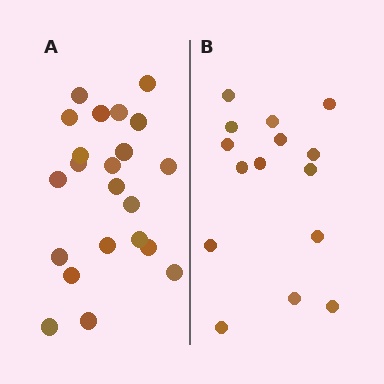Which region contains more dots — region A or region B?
Region A (the left region) has more dots.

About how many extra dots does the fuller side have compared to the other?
Region A has roughly 8 or so more dots than region B.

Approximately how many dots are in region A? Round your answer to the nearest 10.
About 20 dots. (The exact count is 22, which rounds to 20.)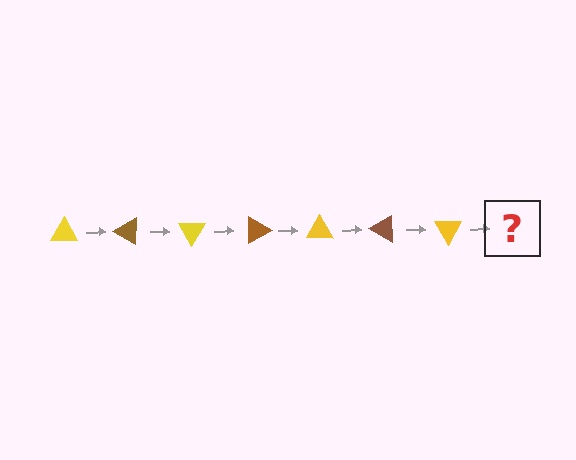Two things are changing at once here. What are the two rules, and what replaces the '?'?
The two rules are that it rotates 30 degrees each step and the color cycles through yellow and brown. The '?' should be a brown triangle, rotated 210 degrees from the start.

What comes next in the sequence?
The next element should be a brown triangle, rotated 210 degrees from the start.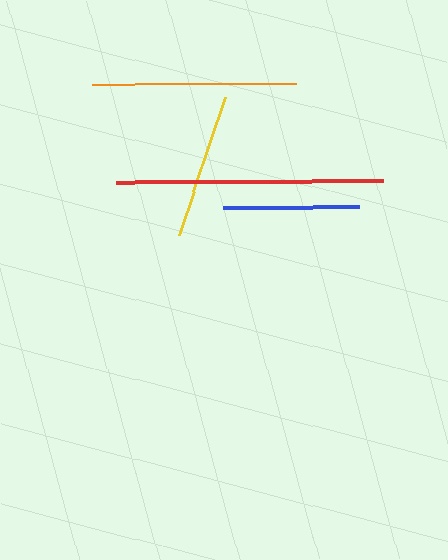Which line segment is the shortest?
The blue line is the shortest at approximately 135 pixels.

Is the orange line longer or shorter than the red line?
The red line is longer than the orange line.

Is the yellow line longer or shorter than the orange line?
The orange line is longer than the yellow line.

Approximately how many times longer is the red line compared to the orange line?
The red line is approximately 1.3 times the length of the orange line.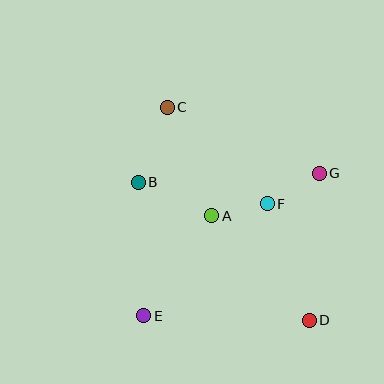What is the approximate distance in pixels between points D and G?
The distance between D and G is approximately 147 pixels.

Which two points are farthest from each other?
Points C and D are farthest from each other.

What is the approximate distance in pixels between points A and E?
The distance between A and E is approximately 121 pixels.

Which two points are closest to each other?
Points A and F are closest to each other.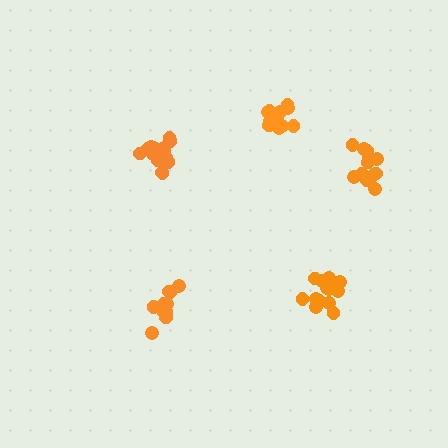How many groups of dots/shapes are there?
There are 5 groups.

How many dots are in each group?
Group 1: 16 dots, Group 2: 14 dots, Group 3: 12 dots, Group 4: 11 dots, Group 5: 12 dots (65 total).